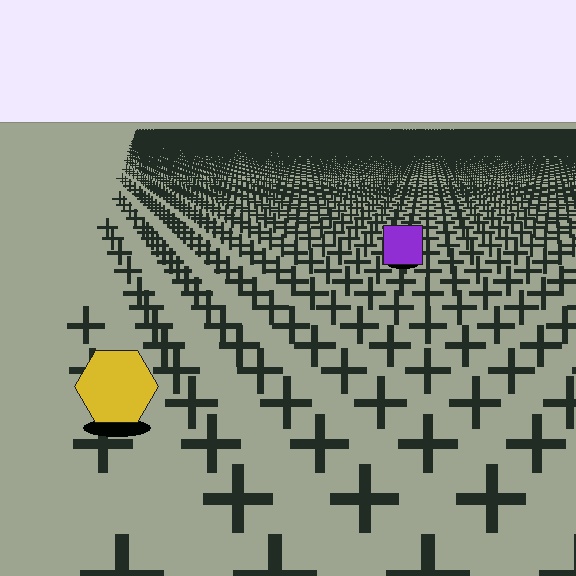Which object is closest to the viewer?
The yellow hexagon is closest. The texture marks near it are larger and more spread out.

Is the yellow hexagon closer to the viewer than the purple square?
Yes. The yellow hexagon is closer — you can tell from the texture gradient: the ground texture is coarser near it.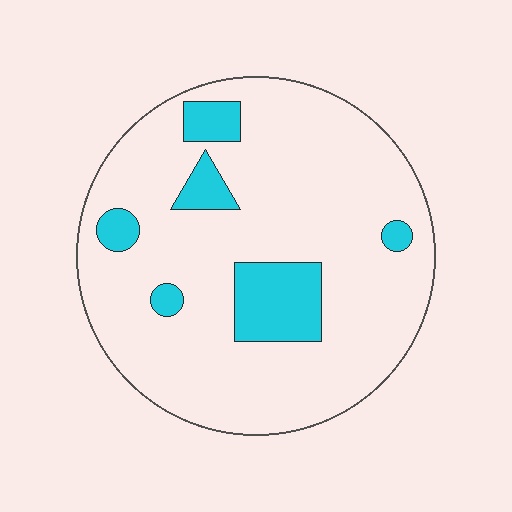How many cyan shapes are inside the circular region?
6.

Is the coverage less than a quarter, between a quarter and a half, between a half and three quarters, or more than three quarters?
Less than a quarter.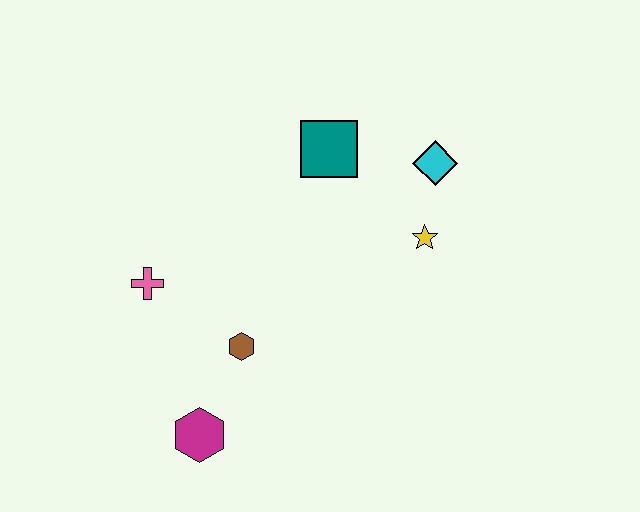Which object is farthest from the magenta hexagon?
The cyan diamond is farthest from the magenta hexagon.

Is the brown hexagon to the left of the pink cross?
No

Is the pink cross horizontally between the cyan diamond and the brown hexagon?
No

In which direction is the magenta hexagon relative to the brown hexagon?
The magenta hexagon is below the brown hexagon.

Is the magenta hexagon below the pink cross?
Yes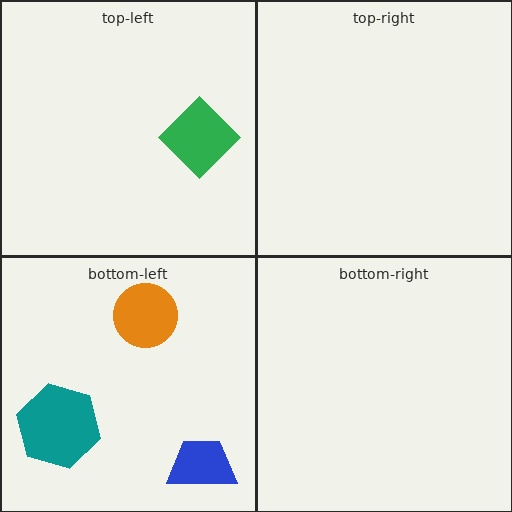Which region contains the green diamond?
The top-left region.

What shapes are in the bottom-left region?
The teal hexagon, the orange circle, the blue trapezoid.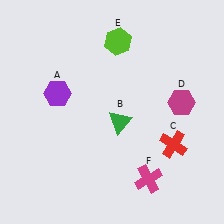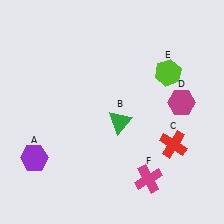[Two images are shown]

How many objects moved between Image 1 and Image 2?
2 objects moved between the two images.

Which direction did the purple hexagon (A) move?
The purple hexagon (A) moved down.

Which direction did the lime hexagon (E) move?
The lime hexagon (E) moved right.